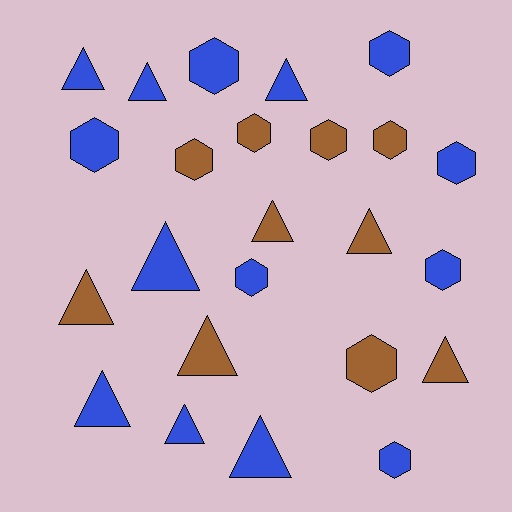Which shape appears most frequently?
Hexagon, with 12 objects.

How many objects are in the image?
There are 24 objects.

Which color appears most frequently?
Blue, with 14 objects.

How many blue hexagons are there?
There are 7 blue hexagons.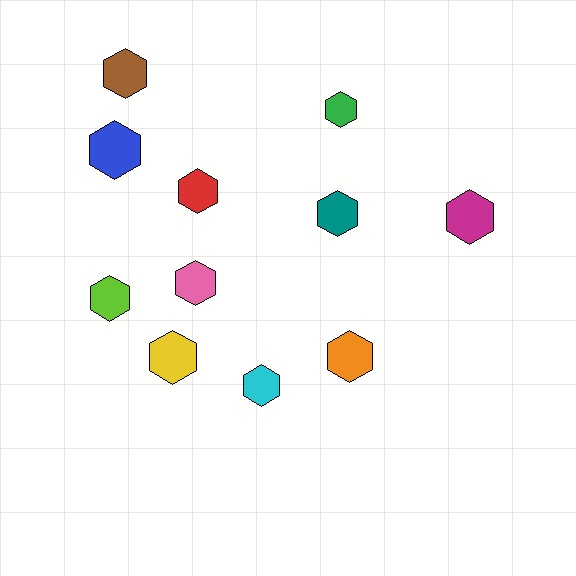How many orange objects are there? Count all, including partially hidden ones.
There is 1 orange object.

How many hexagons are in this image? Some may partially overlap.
There are 11 hexagons.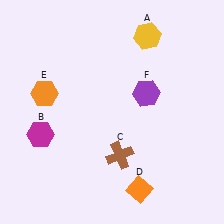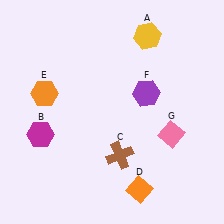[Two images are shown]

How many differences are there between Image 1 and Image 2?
There is 1 difference between the two images.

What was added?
A pink diamond (G) was added in Image 2.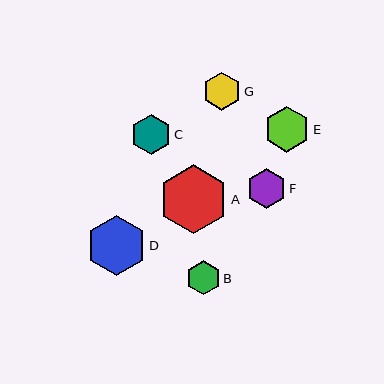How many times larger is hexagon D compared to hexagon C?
Hexagon D is approximately 1.5 times the size of hexagon C.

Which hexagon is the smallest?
Hexagon B is the smallest with a size of approximately 34 pixels.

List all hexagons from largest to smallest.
From largest to smallest: A, D, E, C, F, G, B.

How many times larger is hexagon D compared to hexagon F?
Hexagon D is approximately 1.5 times the size of hexagon F.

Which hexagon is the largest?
Hexagon A is the largest with a size of approximately 69 pixels.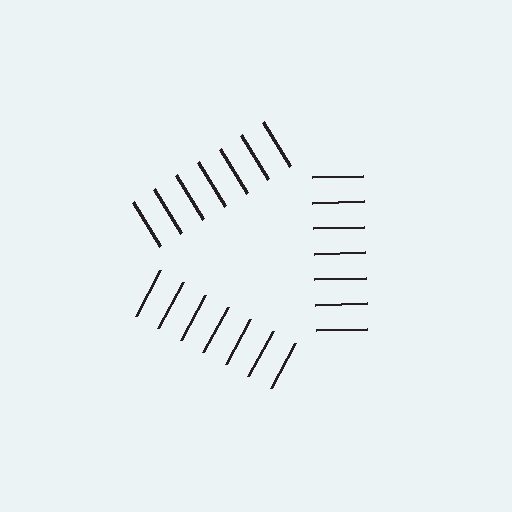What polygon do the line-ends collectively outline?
An illusory triangle — the line segments terminate on its edges but no continuous stroke is drawn.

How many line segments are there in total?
21 — 7 along each of the 3 edges.